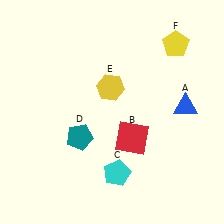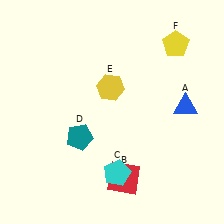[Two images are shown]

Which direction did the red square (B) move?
The red square (B) moved down.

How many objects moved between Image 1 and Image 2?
1 object moved between the two images.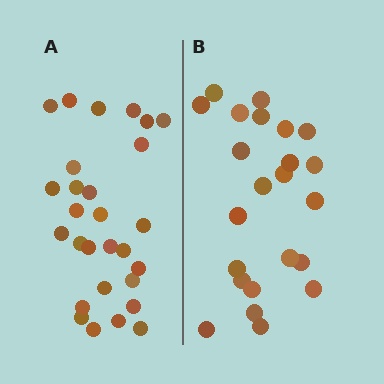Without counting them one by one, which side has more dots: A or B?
Region A (the left region) has more dots.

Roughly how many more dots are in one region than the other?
Region A has about 5 more dots than region B.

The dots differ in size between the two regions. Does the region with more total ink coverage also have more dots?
No. Region B has more total ink coverage because its dots are larger, but region A actually contains more individual dots. Total area can be misleading — the number of items is what matters here.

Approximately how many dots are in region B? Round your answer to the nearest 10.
About 20 dots. (The exact count is 23, which rounds to 20.)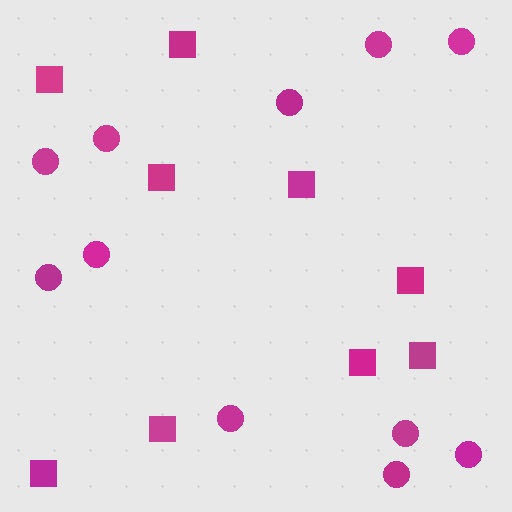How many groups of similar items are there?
There are 2 groups: one group of squares (9) and one group of circles (11).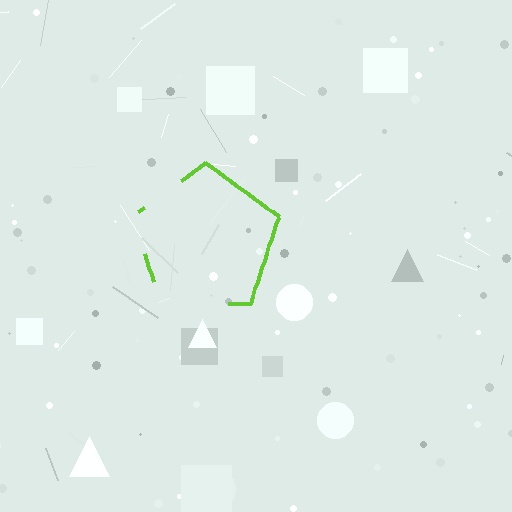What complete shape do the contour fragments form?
The contour fragments form a pentagon.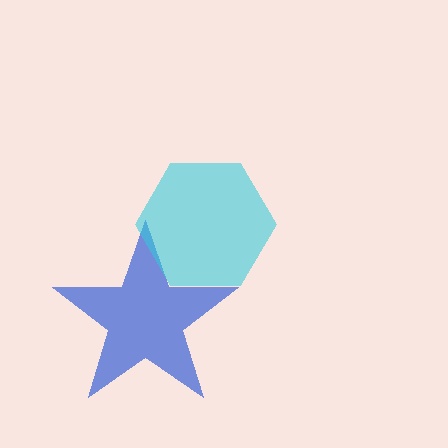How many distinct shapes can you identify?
There are 2 distinct shapes: a blue star, a cyan hexagon.